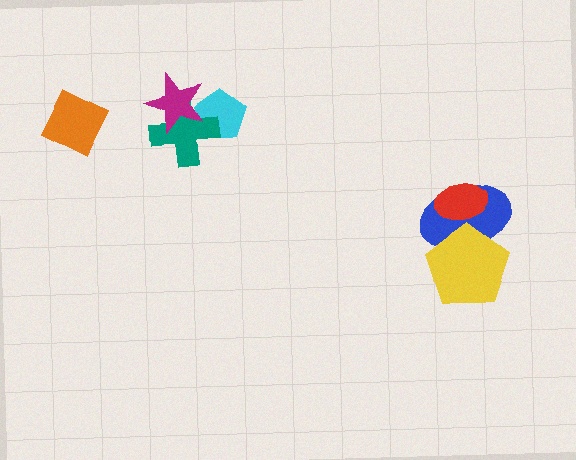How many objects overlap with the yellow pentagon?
1 object overlaps with the yellow pentagon.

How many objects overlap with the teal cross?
2 objects overlap with the teal cross.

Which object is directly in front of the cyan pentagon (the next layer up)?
The teal cross is directly in front of the cyan pentagon.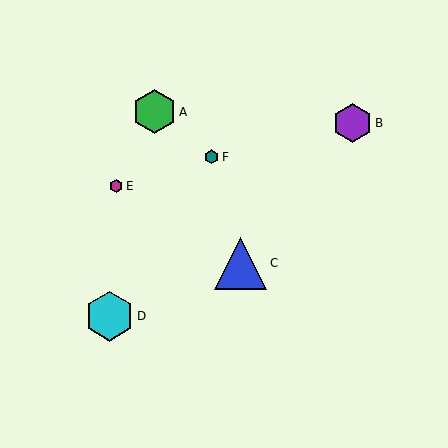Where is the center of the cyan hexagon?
The center of the cyan hexagon is at (110, 316).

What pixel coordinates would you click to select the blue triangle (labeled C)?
Click at (241, 263) to select the blue triangle C.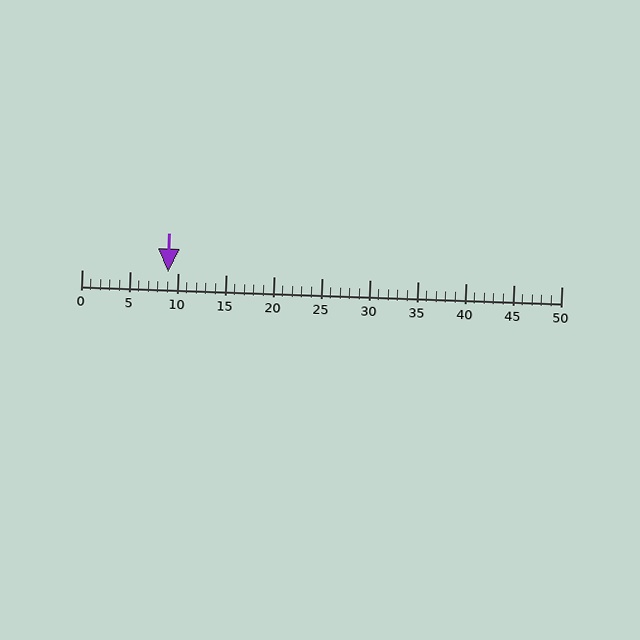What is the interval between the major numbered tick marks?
The major tick marks are spaced 5 units apart.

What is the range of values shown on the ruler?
The ruler shows values from 0 to 50.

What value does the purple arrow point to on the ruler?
The purple arrow points to approximately 9.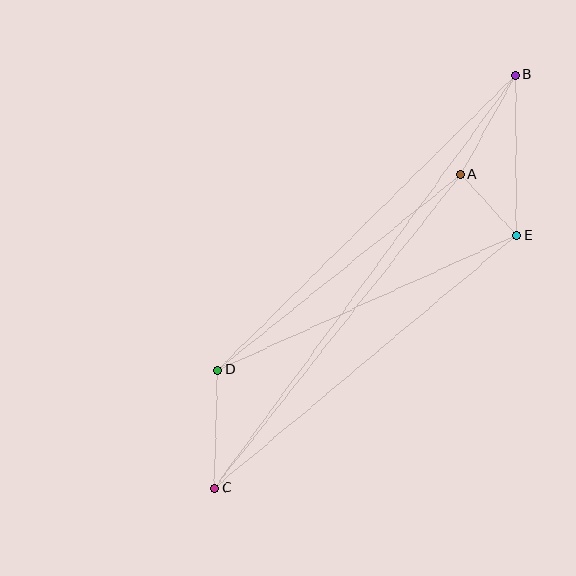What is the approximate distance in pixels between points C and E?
The distance between C and E is approximately 394 pixels.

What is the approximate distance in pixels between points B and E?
The distance between B and E is approximately 160 pixels.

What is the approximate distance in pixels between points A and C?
The distance between A and C is approximately 399 pixels.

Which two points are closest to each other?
Points A and E are closest to each other.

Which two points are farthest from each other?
Points B and C are farthest from each other.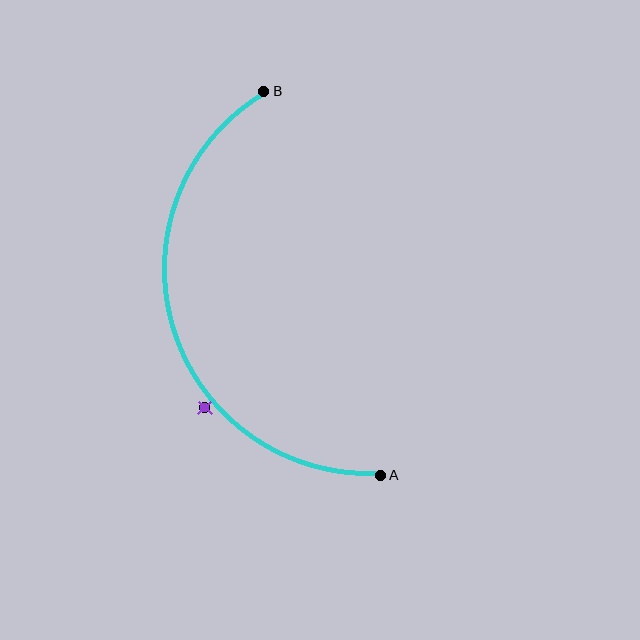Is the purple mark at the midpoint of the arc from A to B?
No — the purple mark does not lie on the arc at all. It sits slightly outside the curve.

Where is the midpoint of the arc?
The arc midpoint is the point on the curve farthest from the straight line joining A and B. It sits to the left of that line.